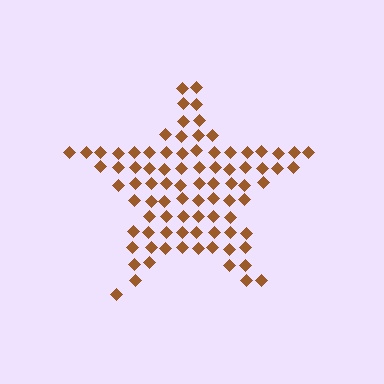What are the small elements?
The small elements are diamonds.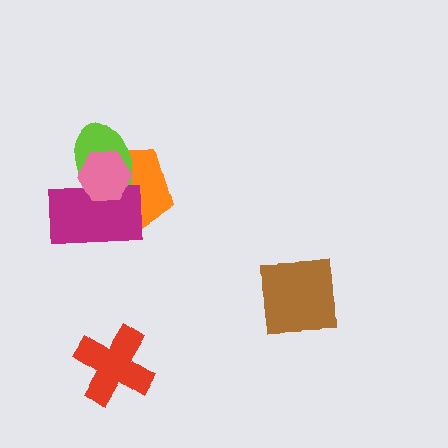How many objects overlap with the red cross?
0 objects overlap with the red cross.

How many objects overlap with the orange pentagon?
3 objects overlap with the orange pentagon.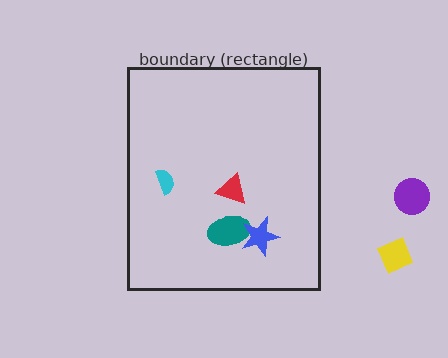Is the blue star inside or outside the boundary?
Inside.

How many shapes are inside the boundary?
4 inside, 2 outside.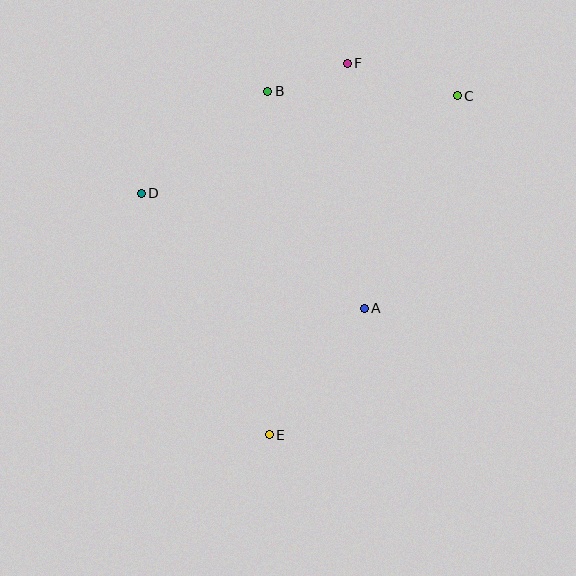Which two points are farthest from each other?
Points C and E are farthest from each other.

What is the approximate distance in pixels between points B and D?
The distance between B and D is approximately 163 pixels.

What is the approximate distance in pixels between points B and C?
The distance between B and C is approximately 190 pixels.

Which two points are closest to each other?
Points B and F are closest to each other.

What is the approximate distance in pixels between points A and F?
The distance between A and F is approximately 246 pixels.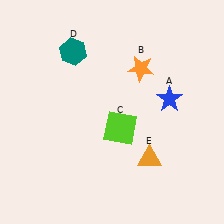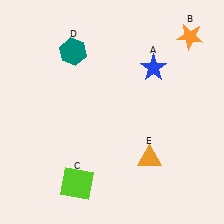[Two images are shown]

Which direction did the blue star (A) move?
The blue star (A) moved up.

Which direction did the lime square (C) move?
The lime square (C) moved down.